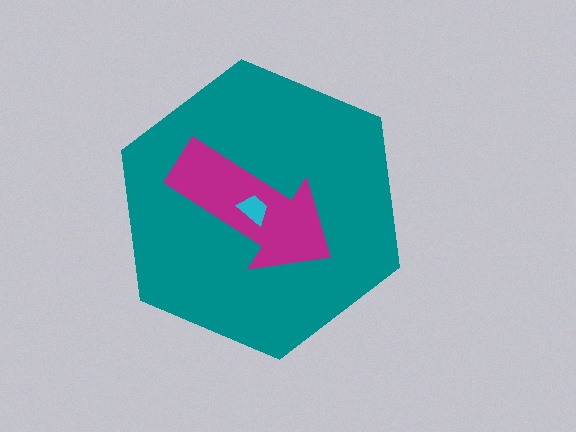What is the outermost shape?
The teal hexagon.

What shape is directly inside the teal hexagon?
The magenta arrow.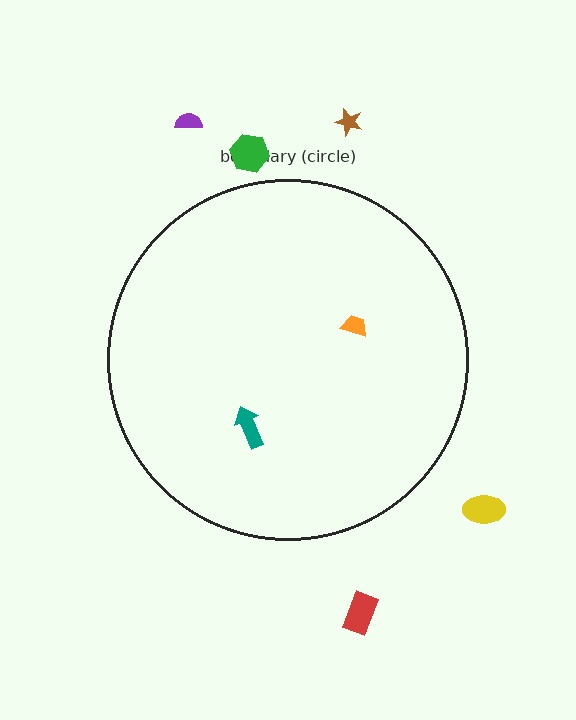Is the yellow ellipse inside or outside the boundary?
Outside.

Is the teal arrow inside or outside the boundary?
Inside.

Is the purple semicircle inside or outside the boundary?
Outside.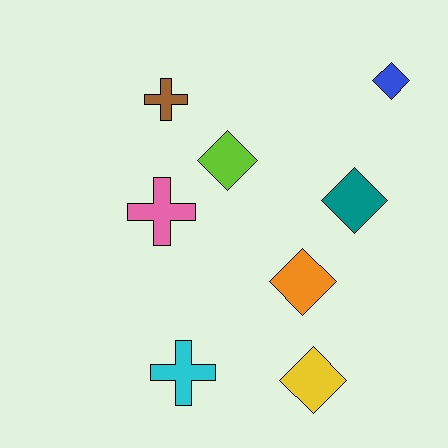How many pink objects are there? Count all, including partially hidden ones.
There is 1 pink object.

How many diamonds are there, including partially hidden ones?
There are 5 diamonds.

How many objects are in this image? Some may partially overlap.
There are 8 objects.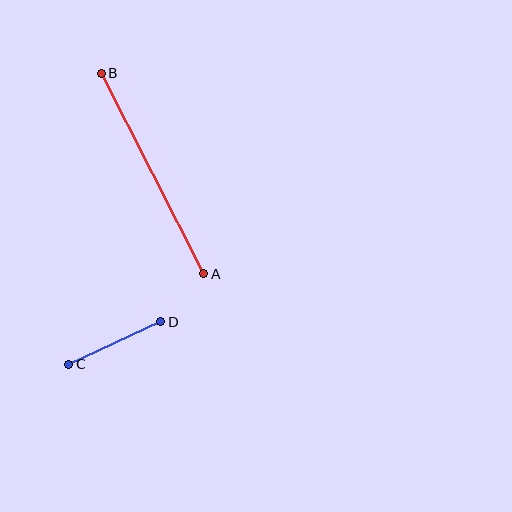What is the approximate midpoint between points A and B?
The midpoint is at approximately (152, 173) pixels.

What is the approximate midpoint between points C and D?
The midpoint is at approximately (115, 343) pixels.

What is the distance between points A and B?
The distance is approximately 225 pixels.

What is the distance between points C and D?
The distance is approximately 101 pixels.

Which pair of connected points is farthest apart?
Points A and B are farthest apart.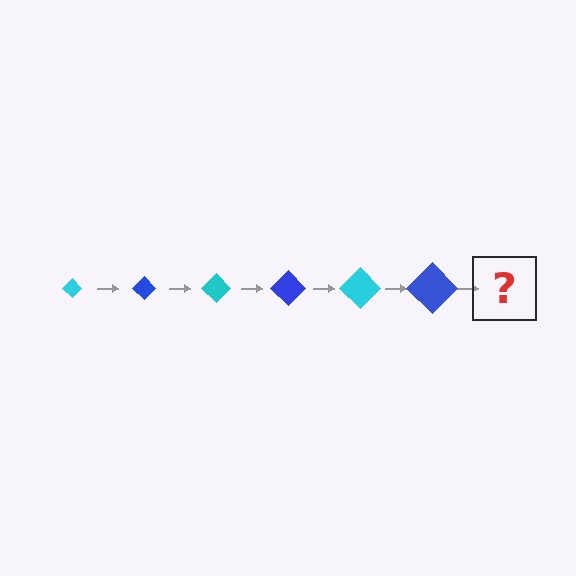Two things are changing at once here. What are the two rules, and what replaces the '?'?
The two rules are that the diamond grows larger each step and the color cycles through cyan and blue. The '?' should be a cyan diamond, larger than the previous one.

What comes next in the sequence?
The next element should be a cyan diamond, larger than the previous one.